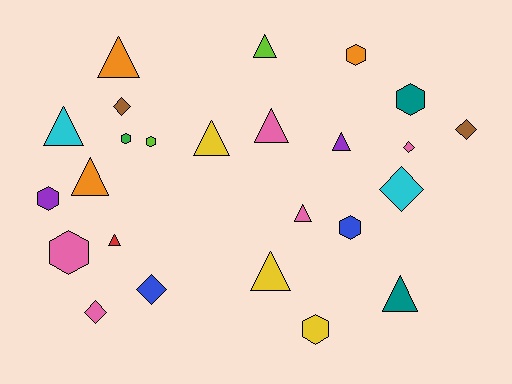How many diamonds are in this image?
There are 6 diamonds.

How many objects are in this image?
There are 25 objects.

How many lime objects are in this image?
There are 2 lime objects.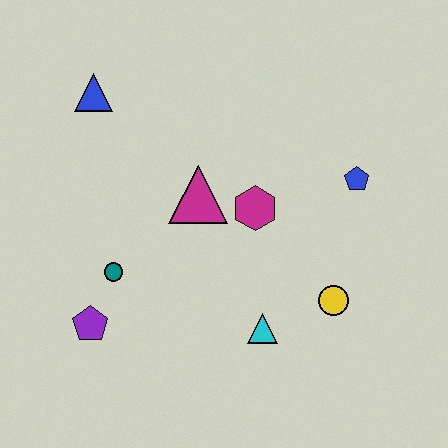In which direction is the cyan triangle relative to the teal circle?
The cyan triangle is to the right of the teal circle.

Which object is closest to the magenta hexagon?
The magenta triangle is closest to the magenta hexagon.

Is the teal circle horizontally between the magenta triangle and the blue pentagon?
No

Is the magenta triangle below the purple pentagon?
No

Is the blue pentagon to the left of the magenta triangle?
No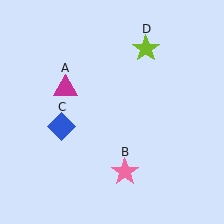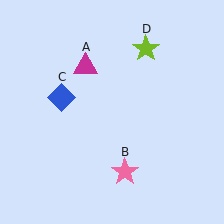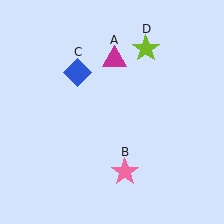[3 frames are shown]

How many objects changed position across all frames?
2 objects changed position: magenta triangle (object A), blue diamond (object C).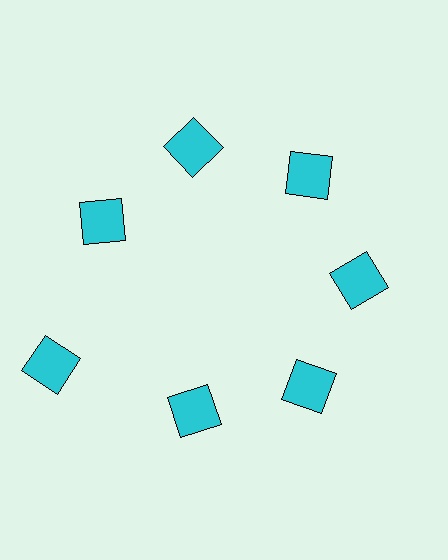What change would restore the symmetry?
The symmetry would be restored by moving it inward, back onto the ring so that all 7 squares sit at equal angles and equal distance from the center.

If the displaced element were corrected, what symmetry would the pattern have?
It would have 7-fold rotational symmetry — the pattern would map onto itself every 51 degrees.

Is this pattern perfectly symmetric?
No. The 7 cyan squares are arranged in a ring, but one element near the 8 o'clock position is pushed outward from the center, breaking the 7-fold rotational symmetry.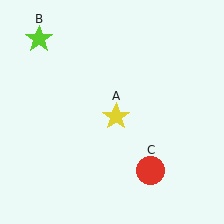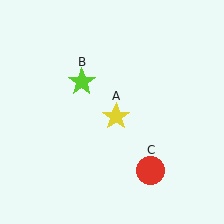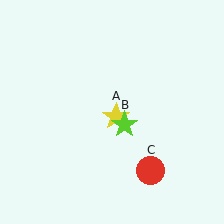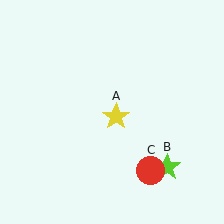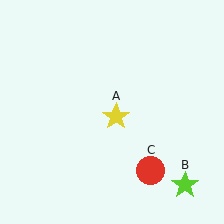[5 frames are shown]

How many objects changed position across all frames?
1 object changed position: lime star (object B).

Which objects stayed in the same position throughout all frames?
Yellow star (object A) and red circle (object C) remained stationary.